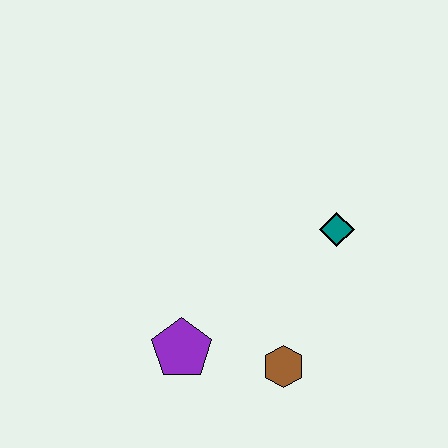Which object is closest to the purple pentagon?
The brown hexagon is closest to the purple pentagon.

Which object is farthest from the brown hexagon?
The teal diamond is farthest from the brown hexagon.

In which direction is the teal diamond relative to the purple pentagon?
The teal diamond is to the right of the purple pentagon.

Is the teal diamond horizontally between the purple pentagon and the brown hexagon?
No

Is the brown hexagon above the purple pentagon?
No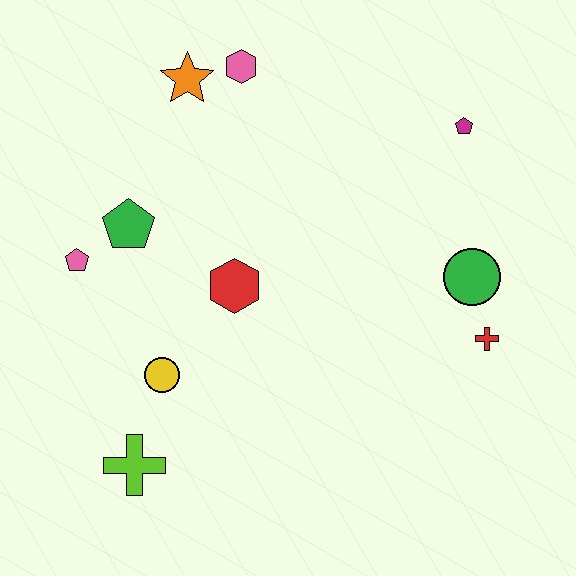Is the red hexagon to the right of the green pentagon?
Yes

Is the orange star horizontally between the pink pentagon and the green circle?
Yes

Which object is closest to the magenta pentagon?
The green circle is closest to the magenta pentagon.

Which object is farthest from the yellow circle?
The magenta pentagon is farthest from the yellow circle.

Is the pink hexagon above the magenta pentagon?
Yes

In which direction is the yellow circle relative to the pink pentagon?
The yellow circle is below the pink pentagon.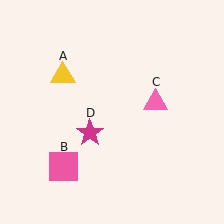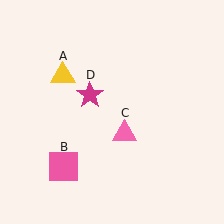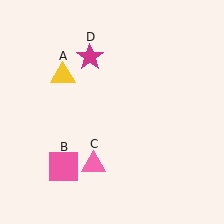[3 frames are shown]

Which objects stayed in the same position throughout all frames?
Yellow triangle (object A) and pink square (object B) remained stationary.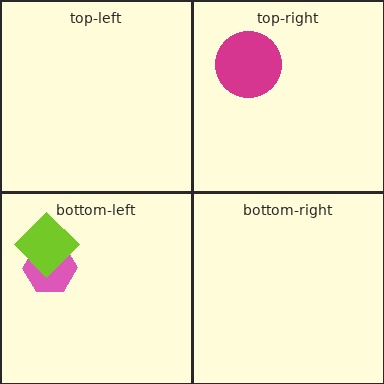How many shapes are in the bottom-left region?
2.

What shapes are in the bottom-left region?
The pink hexagon, the lime diamond.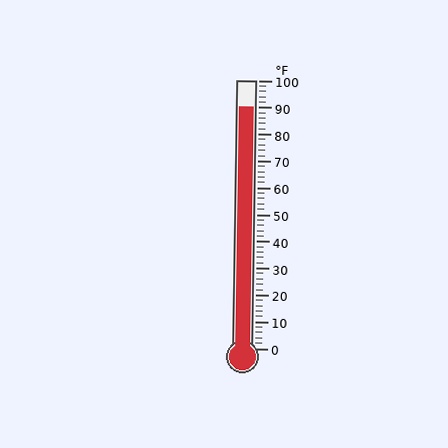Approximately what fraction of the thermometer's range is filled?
The thermometer is filled to approximately 90% of its range.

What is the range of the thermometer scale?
The thermometer scale ranges from 0°F to 100°F.